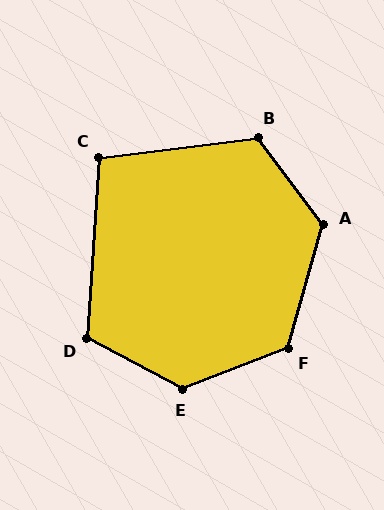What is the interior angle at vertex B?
Approximately 120 degrees (obtuse).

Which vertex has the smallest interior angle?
C, at approximately 101 degrees.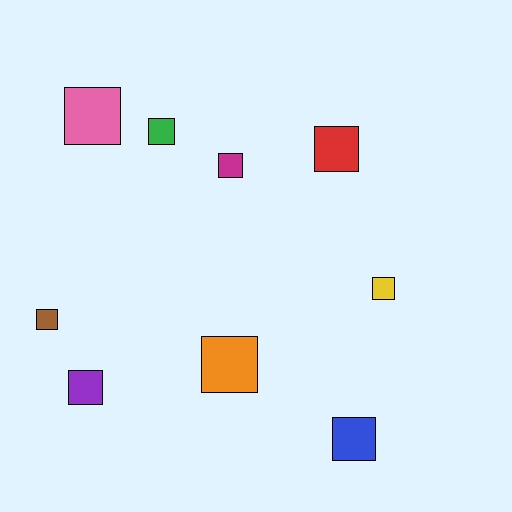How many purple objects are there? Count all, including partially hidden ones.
There is 1 purple object.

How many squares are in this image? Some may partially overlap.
There are 9 squares.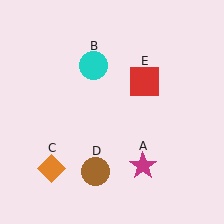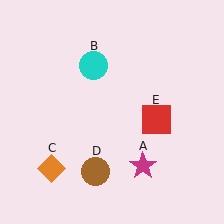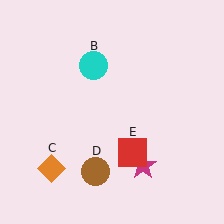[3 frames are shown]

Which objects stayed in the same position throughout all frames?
Magenta star (object A) and cyan circle (object B) and orange diamond (object C) and brown circle (object D) remained stationary.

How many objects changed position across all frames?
1 object changed position: red square (object E).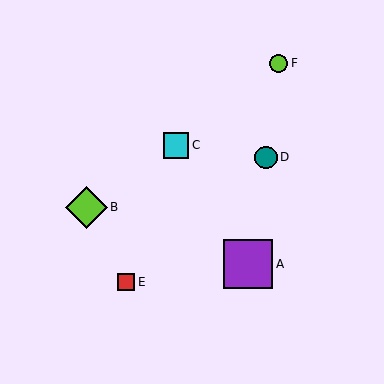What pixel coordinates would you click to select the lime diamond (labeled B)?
Click at (86, 207) to select the lime diamond B.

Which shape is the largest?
The purple square (labeled A) is the largest.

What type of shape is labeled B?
Shape B is a lime diamond.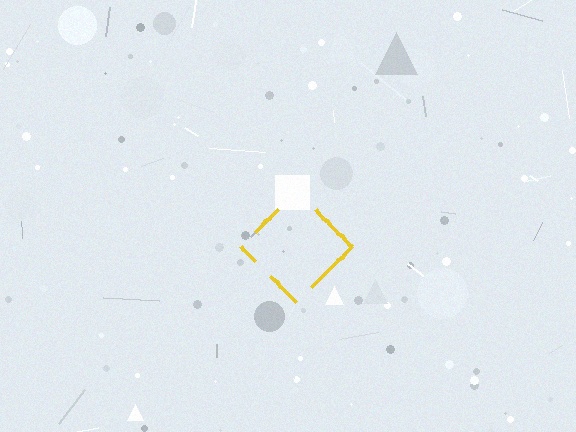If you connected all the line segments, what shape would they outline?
They would outline a diamond.